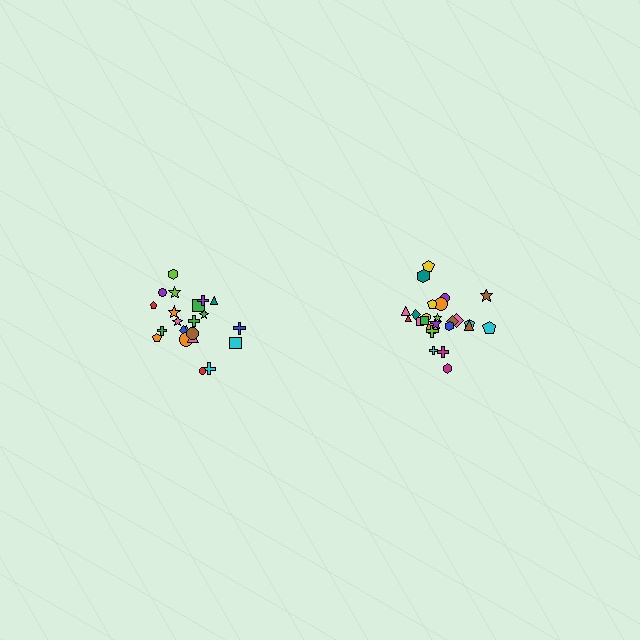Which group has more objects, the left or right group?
The right group.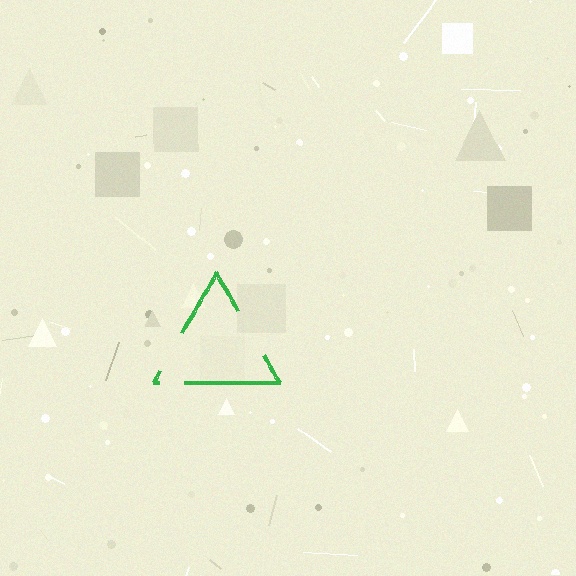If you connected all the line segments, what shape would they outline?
They would outline a triangle.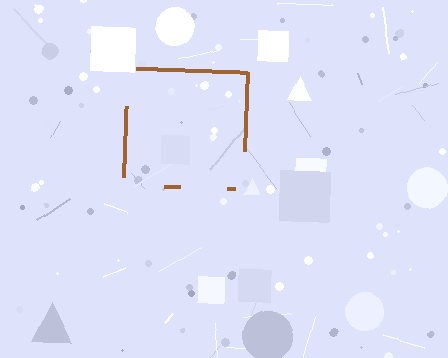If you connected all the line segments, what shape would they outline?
They would outline a square.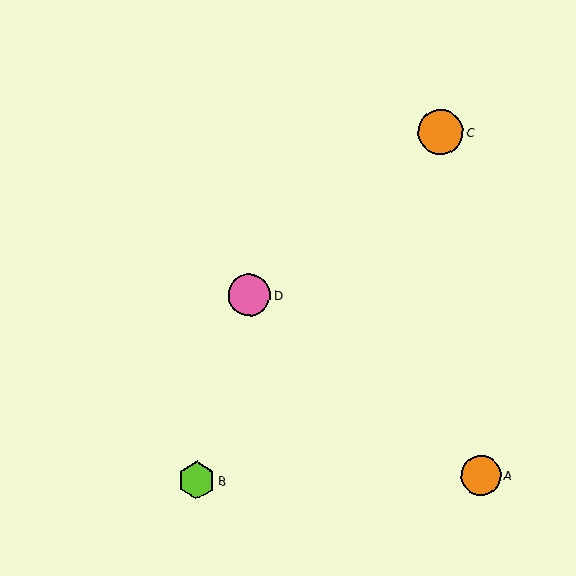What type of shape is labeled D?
Shape D is a pink circle.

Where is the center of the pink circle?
The center of the pink circle is at (249, 295).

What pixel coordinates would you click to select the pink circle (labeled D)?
Click at (249, 295) to select the pink circle D.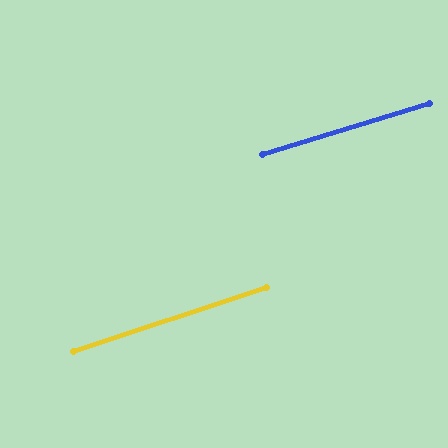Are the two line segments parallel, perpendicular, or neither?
Parallel — their directions differ by only 1.4°.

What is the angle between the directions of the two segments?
Approximately 1 degree.